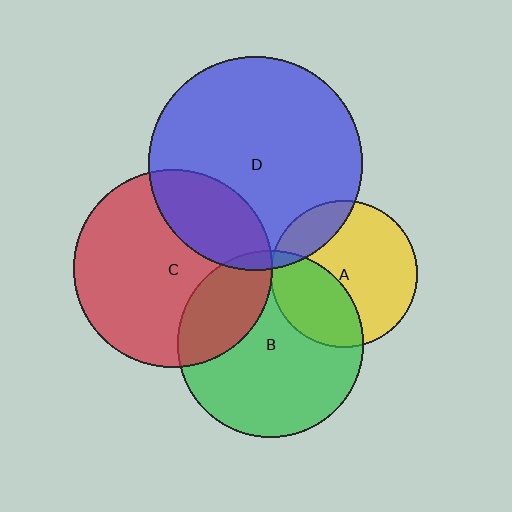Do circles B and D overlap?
Yes.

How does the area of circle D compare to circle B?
Approximately 1.3 times.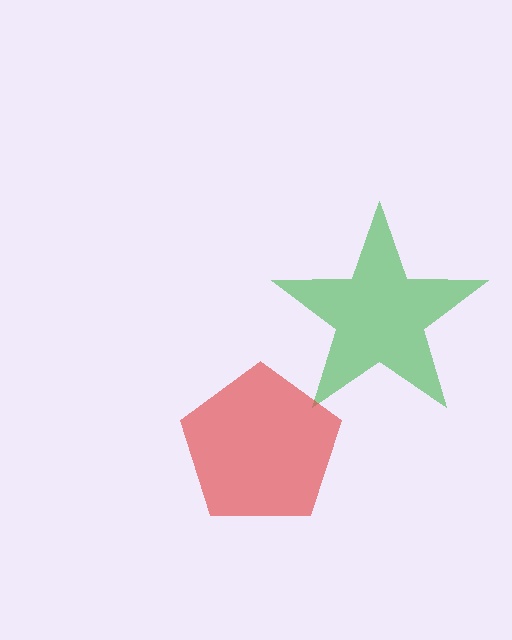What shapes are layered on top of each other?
The layered shapes are: a green star, a red pentagon.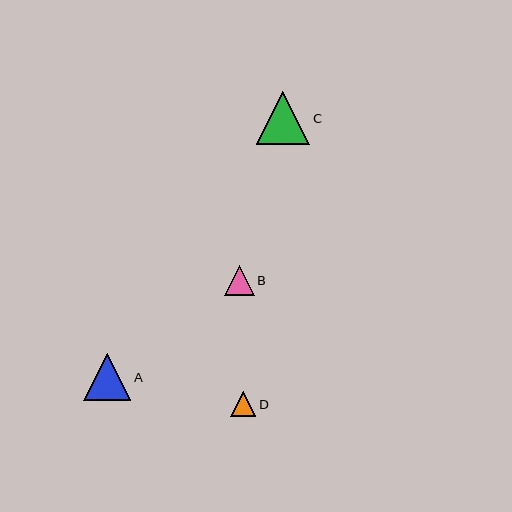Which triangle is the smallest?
Triangle D is the smallest with a size of approximately 25 pixels.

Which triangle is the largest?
Triangle C is the largest with a size of approximately 53 pixels.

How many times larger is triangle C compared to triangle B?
Triangle C is approximately 1.8 times the size of triangle B.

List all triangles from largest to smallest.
From largest to smallest: C, A, B, D.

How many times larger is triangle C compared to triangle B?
Triangle C is approximately 1.8 times the size of triangle B.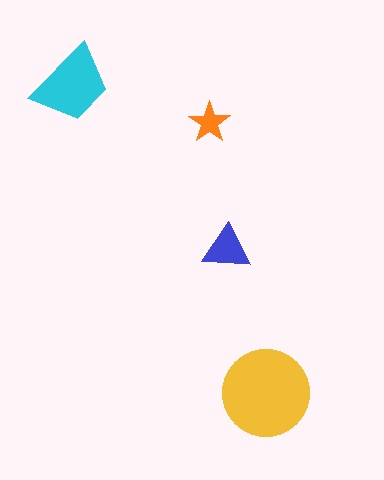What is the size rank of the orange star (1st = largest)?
4th.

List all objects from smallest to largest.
The orange star, the blue triangle, the cyan trapezoid, the yellow circle.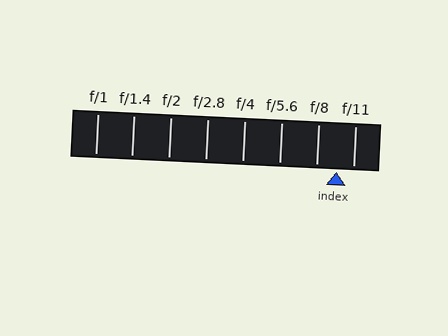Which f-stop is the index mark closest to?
The index mark is closest to f/11.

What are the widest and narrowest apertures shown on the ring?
The widest aperture shown is f/1 and the narrowest is f/11.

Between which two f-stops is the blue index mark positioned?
The index mark is between f/8 and f/11.